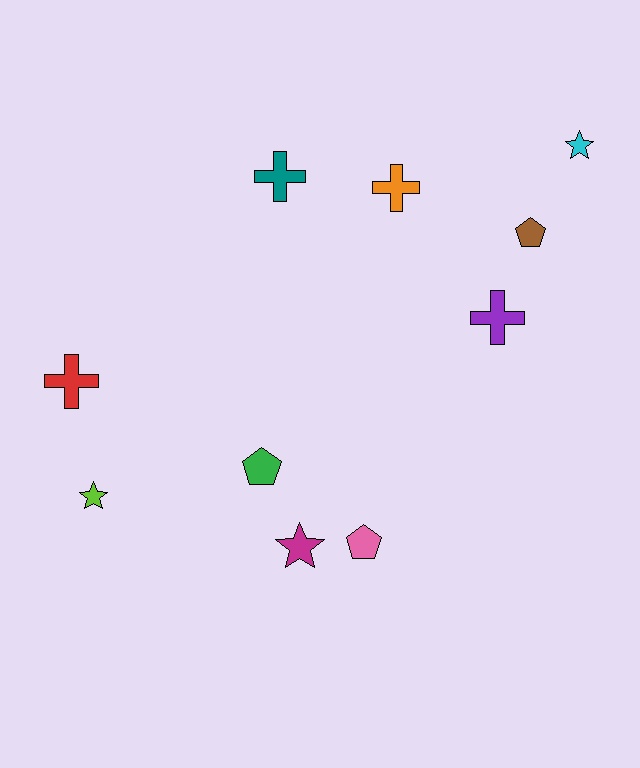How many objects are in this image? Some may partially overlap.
There are 10 objects.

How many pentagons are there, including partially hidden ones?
There are 3 pentagons.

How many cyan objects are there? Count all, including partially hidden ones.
There is 1 cyan object.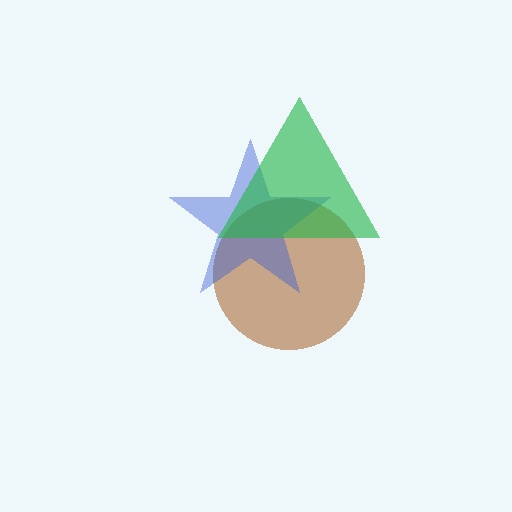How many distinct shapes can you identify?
There are 3 distinct shapes: a brown circle, a blue star, a green triangle.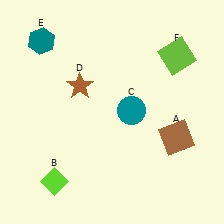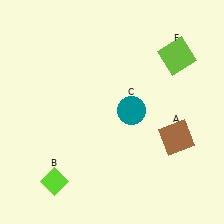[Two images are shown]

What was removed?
The teal hexagon (E), the brown star (D) were removed in Image 2.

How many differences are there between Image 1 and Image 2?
There are 2 differences between the two images.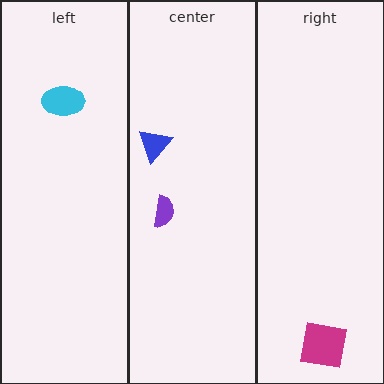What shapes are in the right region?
The magenta square.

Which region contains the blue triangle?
The center region.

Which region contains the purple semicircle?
The center region.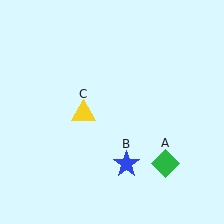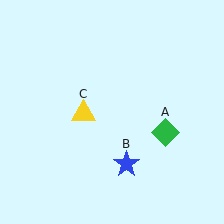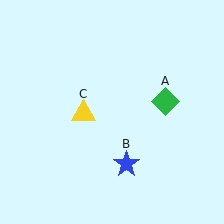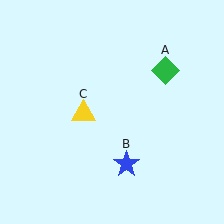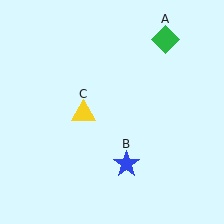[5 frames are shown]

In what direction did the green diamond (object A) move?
The green diamond (object A) moved up.